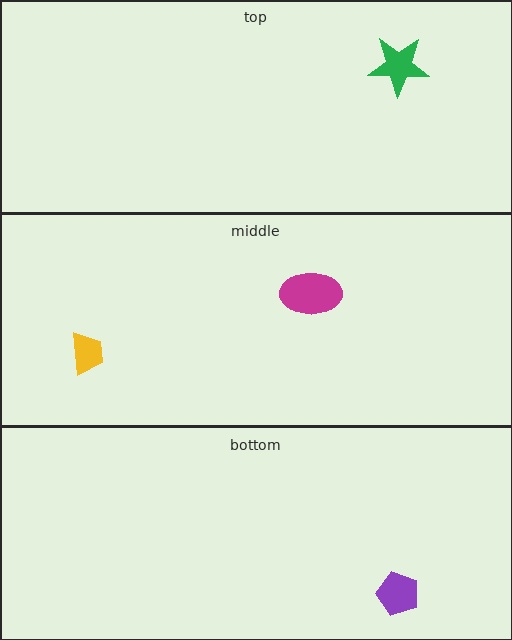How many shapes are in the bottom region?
1.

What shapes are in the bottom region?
The purple pentagon.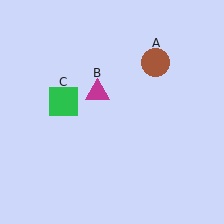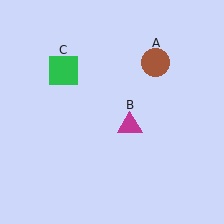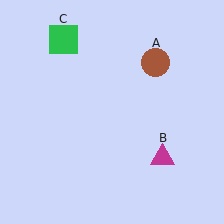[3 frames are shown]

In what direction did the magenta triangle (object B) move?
The magenta triangle (object B) moved down and to the right.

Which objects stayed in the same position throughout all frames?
Brown circle (object A) remained stationary.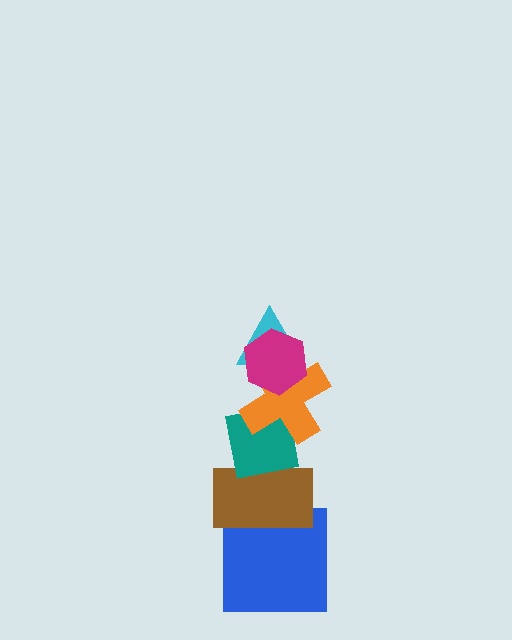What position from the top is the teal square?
The teal square is 4th from the top.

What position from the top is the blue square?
The blue square is 6th from the top.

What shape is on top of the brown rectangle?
The teal square is on top of the brown rectangle.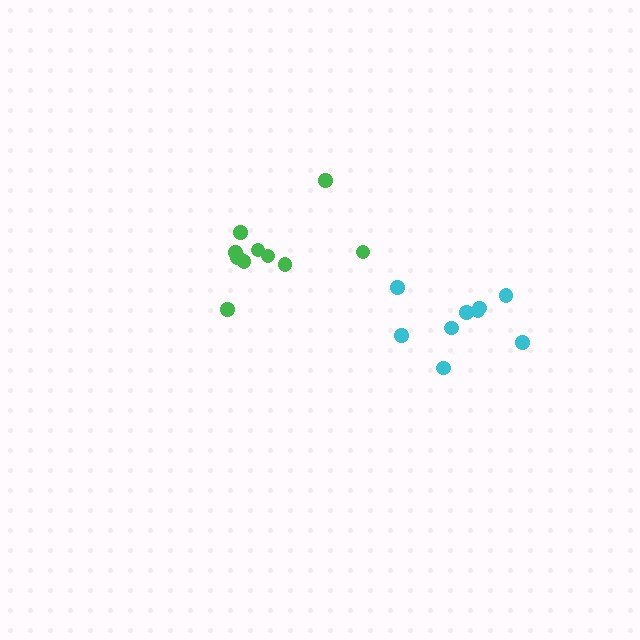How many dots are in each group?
Group 1: 10 dots, Group 2: 9 dots (19 total).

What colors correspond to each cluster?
The clusters are colored: green, cyan.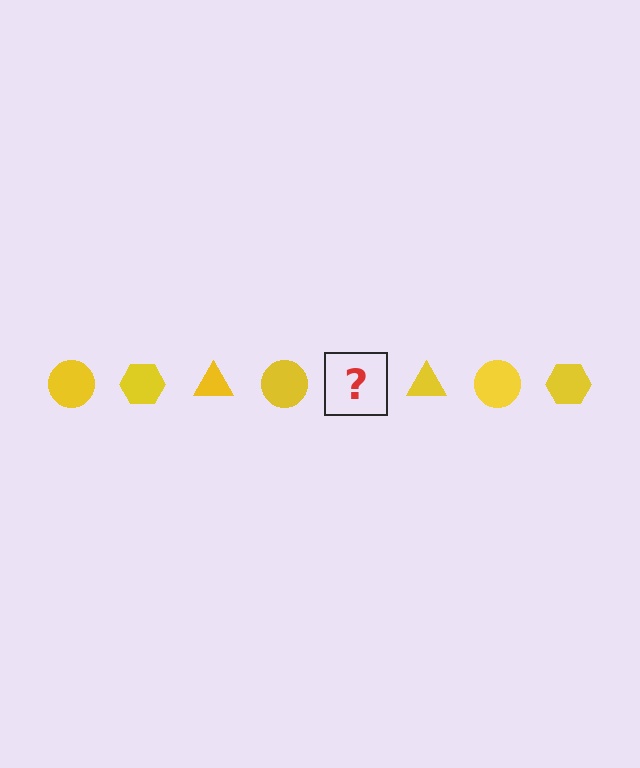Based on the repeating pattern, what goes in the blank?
The blank should be a yellow hexagon.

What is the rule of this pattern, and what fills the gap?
The rule is that the pattern cycles through circle, hexagon, triangle shapes in yellow. The gap should be filled with a yellow hexagon.